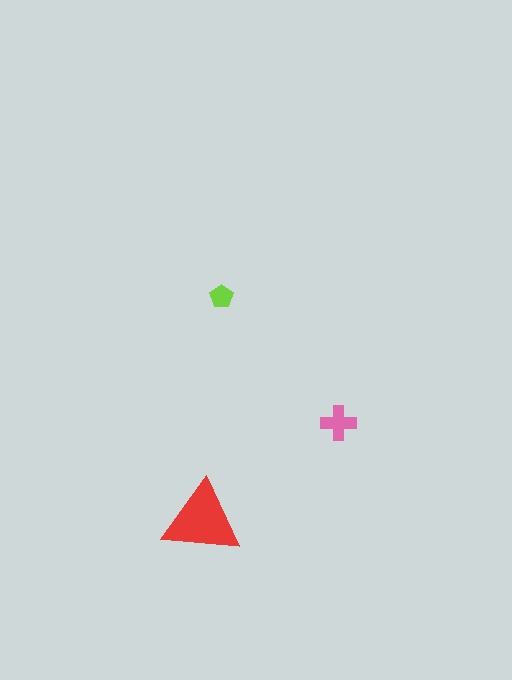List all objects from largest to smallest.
The red triangle, the pink cross, the lime pentagon.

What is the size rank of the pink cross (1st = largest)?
2nd.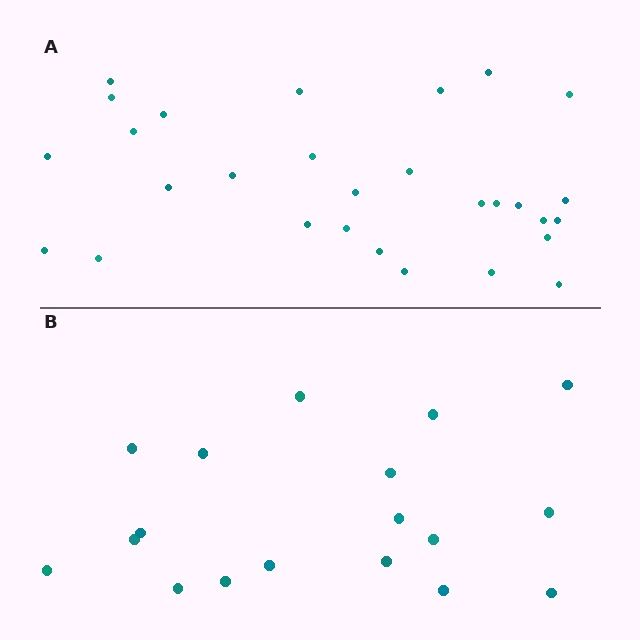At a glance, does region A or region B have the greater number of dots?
Region A (the top region) has more dots.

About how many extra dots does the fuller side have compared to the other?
Region A has roughly 12 or so more dots than region B.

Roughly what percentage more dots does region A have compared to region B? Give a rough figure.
About 60% more.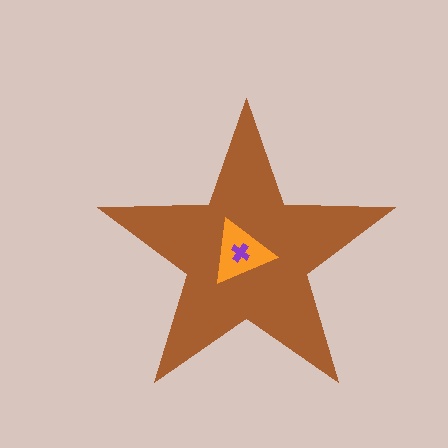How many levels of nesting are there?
3.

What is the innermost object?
The purple cross.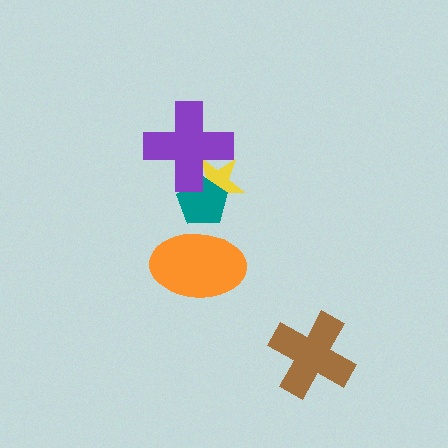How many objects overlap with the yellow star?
2 objects overlap with the yellow star.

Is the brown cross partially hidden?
No, no other shape covers it.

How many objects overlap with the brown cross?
0 objects overlap with the brown cross.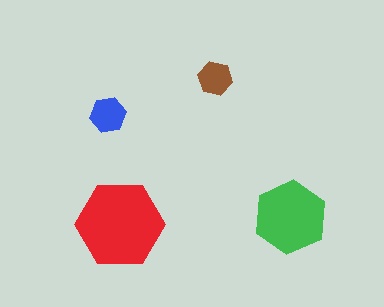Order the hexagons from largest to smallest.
the red one, the green one, the blue one, the brown one.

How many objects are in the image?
There are 4 objects in the image.